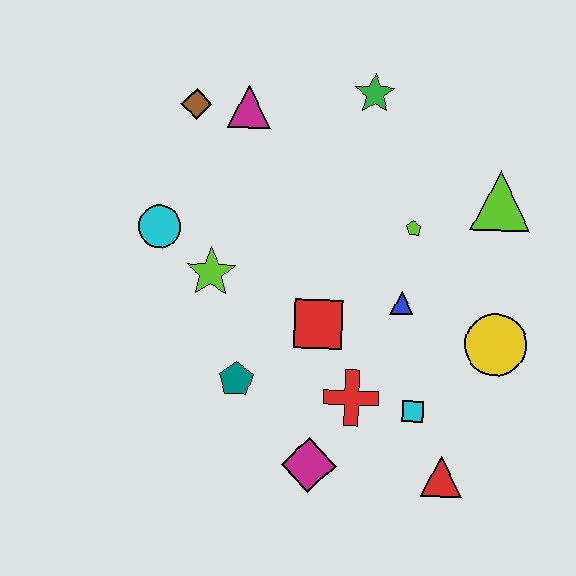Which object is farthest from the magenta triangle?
The red triangle is farthest from the magenta triangle.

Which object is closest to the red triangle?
The cyan square is closest to the red triangle.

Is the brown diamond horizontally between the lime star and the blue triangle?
No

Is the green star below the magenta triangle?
No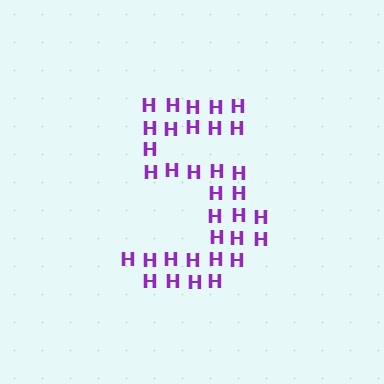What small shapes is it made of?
It is made of small letter H's.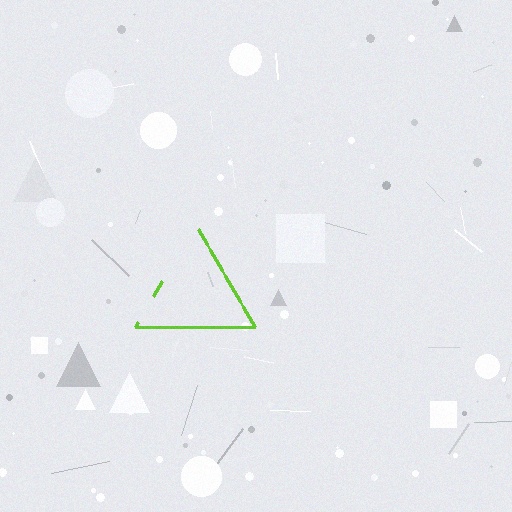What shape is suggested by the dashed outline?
The dashed outline suggests a triangle.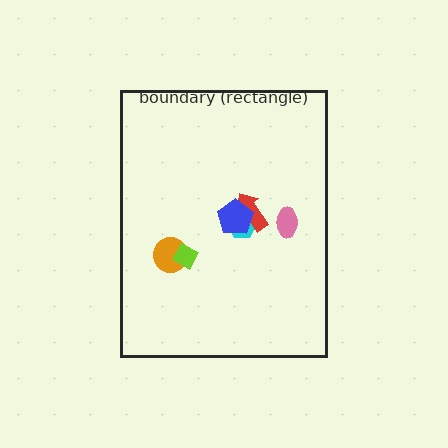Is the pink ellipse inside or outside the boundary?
Inside.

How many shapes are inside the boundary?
6 inside, 0 outside.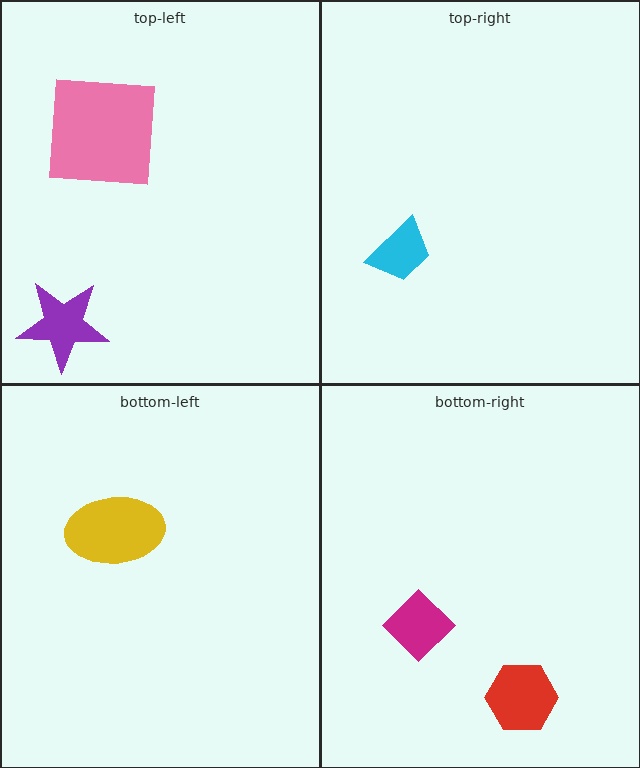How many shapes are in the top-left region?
2.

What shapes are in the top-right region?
The cyan trapezoid.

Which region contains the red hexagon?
The bottom-right region.